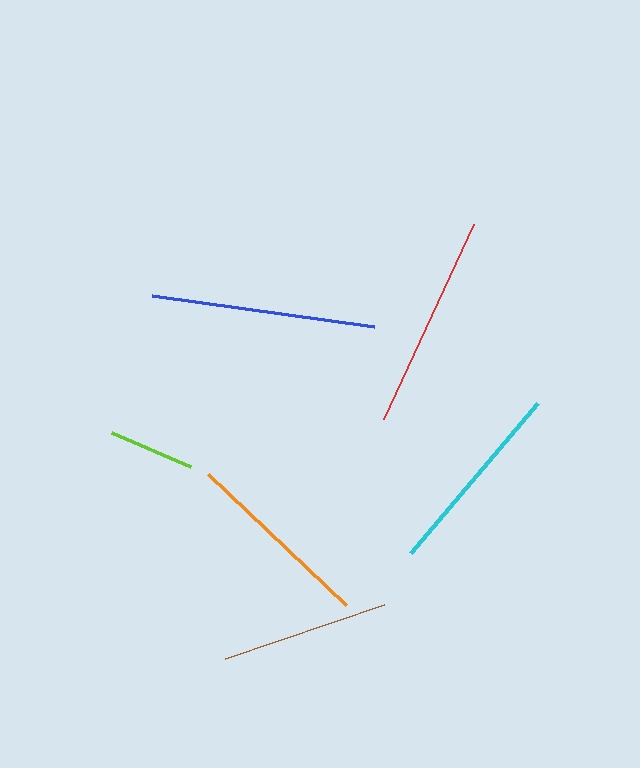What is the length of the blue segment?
The blue segment is approximately 224 pixels long.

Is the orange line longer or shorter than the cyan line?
The cyan line is longer than the orange line.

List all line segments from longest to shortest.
From longest to shortest: blue, red, cyan, orange, brown, lime.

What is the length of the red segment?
The red segment is approximately 215 pixels long.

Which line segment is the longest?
The blue line is the longest at approximately 224 pixels.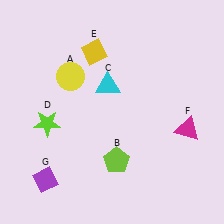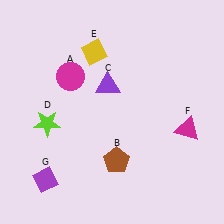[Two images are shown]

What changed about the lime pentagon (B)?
In Image 1, B is lime. In Image 2, it changed to brown.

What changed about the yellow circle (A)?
In Image 1, A is yellow. In Image 2, it changed to magenta.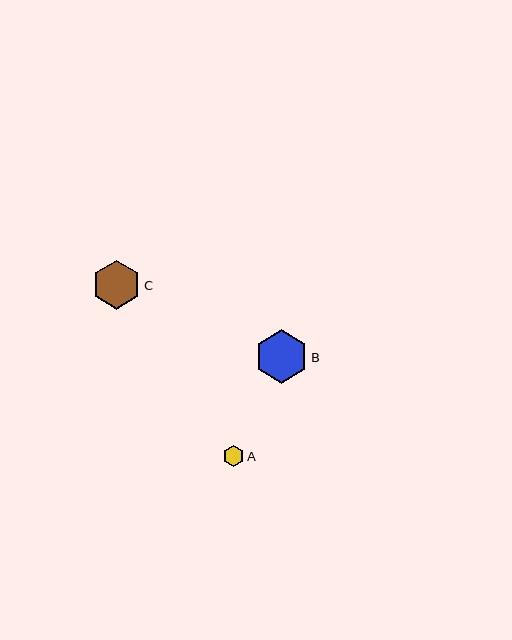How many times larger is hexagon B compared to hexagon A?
Hexagon B is approximately 2.5 times the size of hexagon A.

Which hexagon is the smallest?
Hexagon A is the smallest with a size of approximately 21 pixels.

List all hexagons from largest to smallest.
From largest to smallest: B, C, A.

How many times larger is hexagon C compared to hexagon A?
Hexagon C is approximately 2.3 times the size of hexagon A.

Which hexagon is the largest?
Hexagon B is the largest with a size of approximately 53 pixels.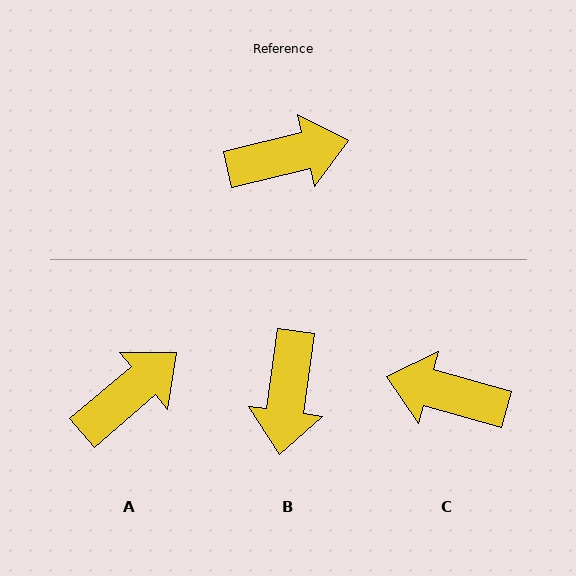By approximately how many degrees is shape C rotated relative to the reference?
Approximately 151 degrees counter-clockwise.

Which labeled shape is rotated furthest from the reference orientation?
C, about 151 degrees away.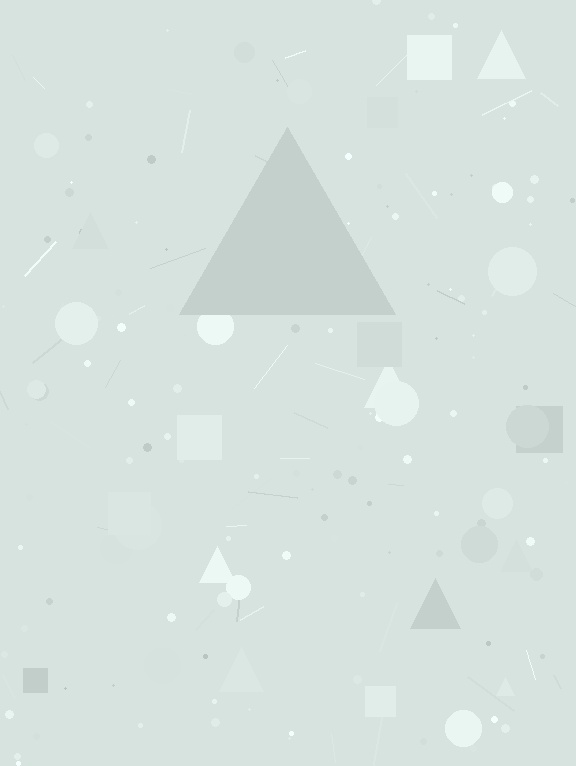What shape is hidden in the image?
A triangle is hidden in the image.